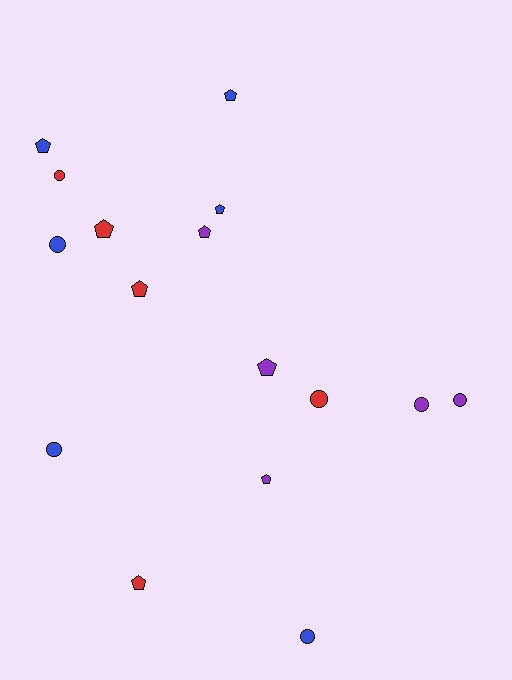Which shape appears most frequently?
Pentagon, with 9 objects.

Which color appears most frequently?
Blue, with 6 objects.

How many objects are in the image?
There are 16 objects.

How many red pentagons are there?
There are 3 red pentagons.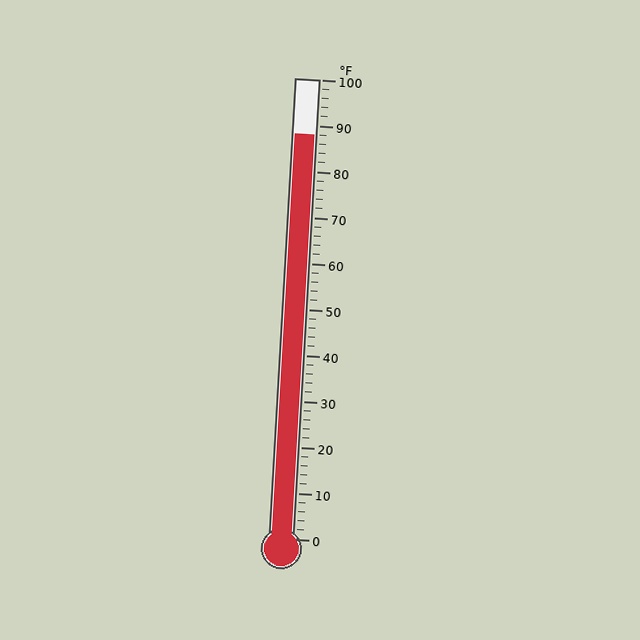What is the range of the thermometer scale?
The thermometer scale ranges from 0°F to 100°F.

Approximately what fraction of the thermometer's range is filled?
The thermometer is filled to approximately 90% of its range.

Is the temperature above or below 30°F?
The temperature is above 30°F.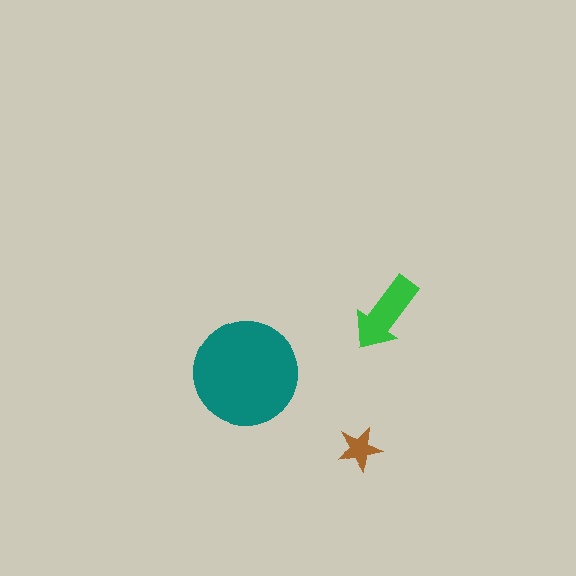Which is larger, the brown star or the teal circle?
The teal circle.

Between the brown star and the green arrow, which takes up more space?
The green arrow.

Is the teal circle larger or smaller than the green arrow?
Larger.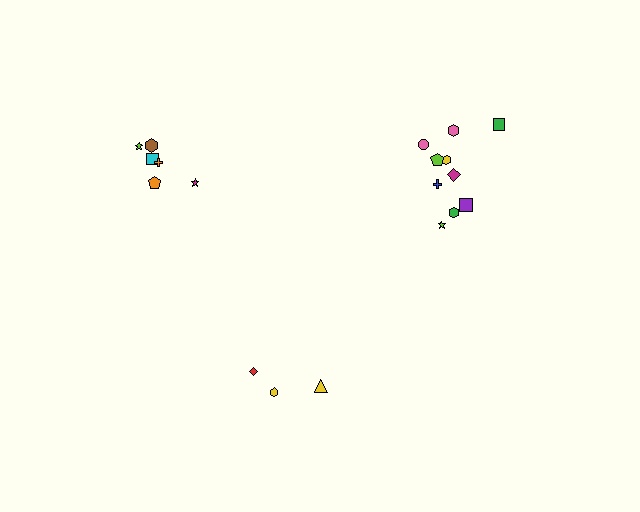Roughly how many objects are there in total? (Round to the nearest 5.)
Roughly 20 objects in total.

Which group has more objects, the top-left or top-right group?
The top-right group.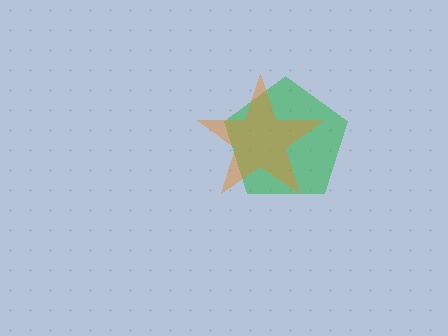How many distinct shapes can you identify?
There are 2 distinct shapes: a green pentagon, an orange star.